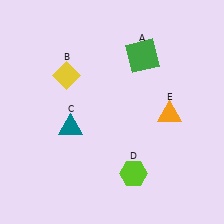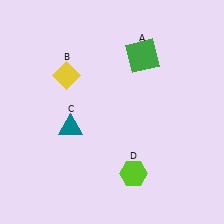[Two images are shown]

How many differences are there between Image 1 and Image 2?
There is 1 difference between the two images.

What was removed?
The orange triangle (E) was removed in Image 2.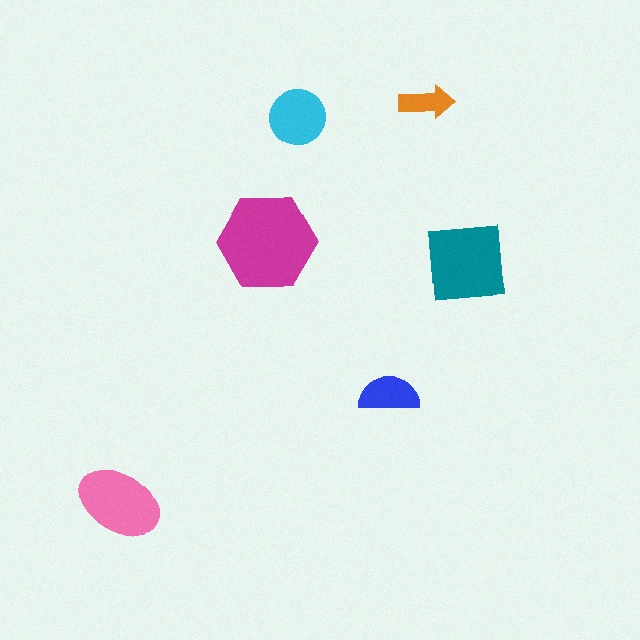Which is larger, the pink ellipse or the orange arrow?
The pink ellipse.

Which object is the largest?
The magenta hexagon.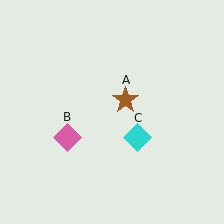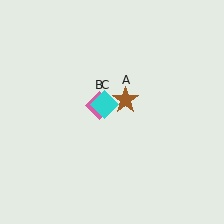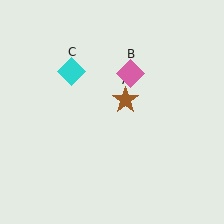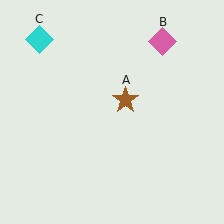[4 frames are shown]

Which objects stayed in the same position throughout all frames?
Brown star (object A) remained stationary.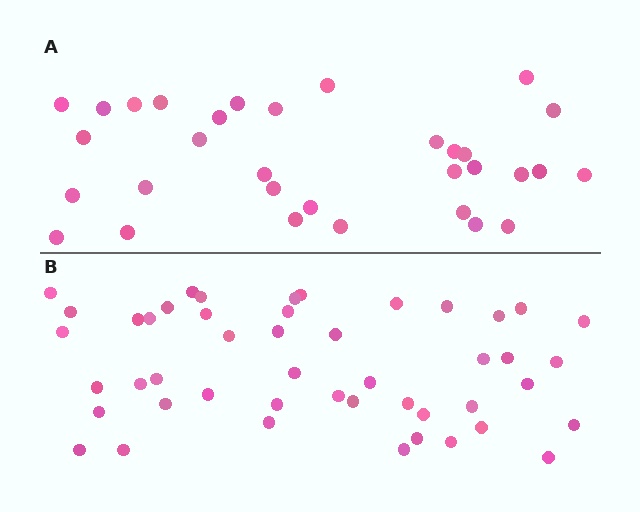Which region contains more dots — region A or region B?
Region B (the bottom region) has more dots.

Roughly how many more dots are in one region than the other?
Region B has approximately 15 more dots than region A.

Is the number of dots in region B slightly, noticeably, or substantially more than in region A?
Region B has substantially more. The ratio is roughly 1.5 to 1.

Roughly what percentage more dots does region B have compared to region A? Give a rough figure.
About 45% more.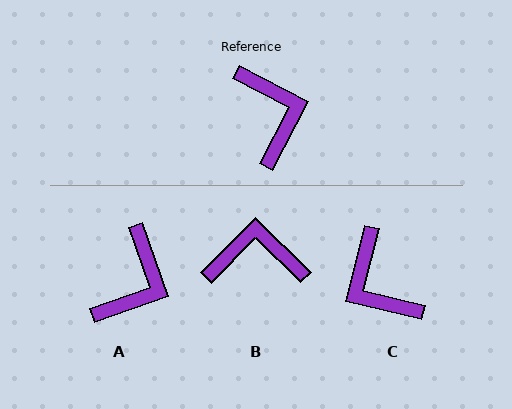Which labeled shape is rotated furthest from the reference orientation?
C, about 166 degrees away.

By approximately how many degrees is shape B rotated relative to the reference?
Approximately 73 degrees counter-clockwise.